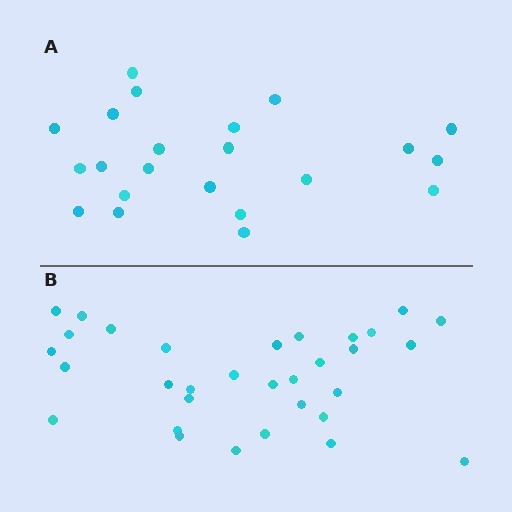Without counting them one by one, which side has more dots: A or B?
Region B (the bottom region) has more dots.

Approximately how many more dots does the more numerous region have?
Region B has roughly 10 or so more dots than region A.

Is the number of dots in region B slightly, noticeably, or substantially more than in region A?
Region B has substantially more. The ratio is roughly 1.5 to 1.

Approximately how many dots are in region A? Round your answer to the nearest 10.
About 20 dots. (The exact count is 22, which rounds to 20.)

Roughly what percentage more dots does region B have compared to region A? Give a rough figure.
About 45% more.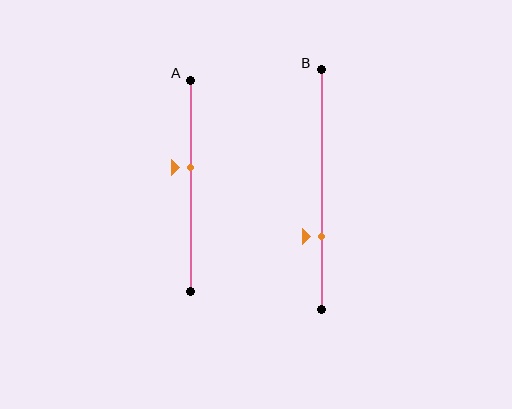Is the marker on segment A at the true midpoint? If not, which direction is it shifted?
No, the marker on segment A is shifted upward by about 9% of the segment length.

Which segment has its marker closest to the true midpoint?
Segment A has its marker closest to the true midpoint.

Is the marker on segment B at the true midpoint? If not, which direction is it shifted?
No, the marker on segment B is shifted downward by about 20% of the segment length.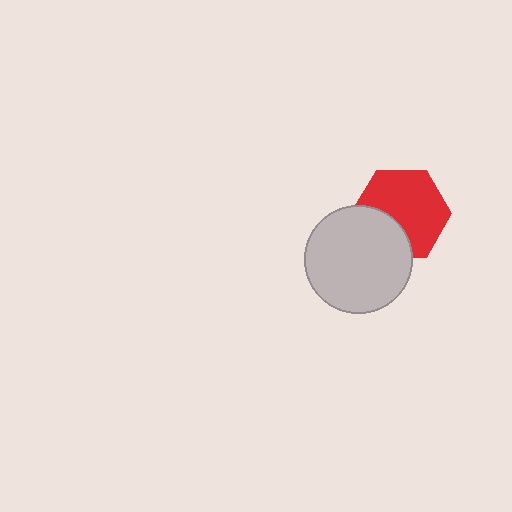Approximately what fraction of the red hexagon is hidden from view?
Roughly 31% of the red hexagon is hidden behind the light gray circle.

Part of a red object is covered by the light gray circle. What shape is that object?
It is a hexagon.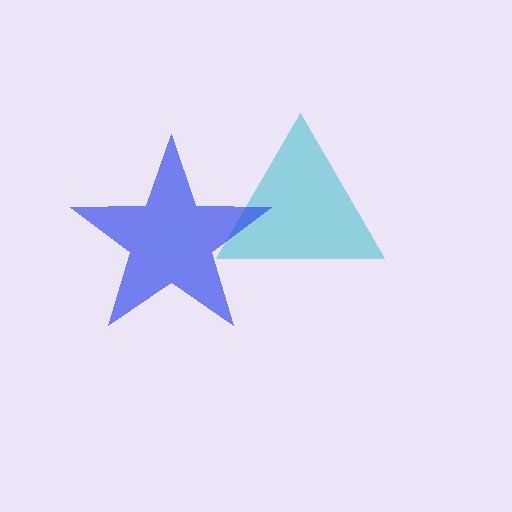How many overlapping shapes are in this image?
There are 2 overlapping shapes in the image.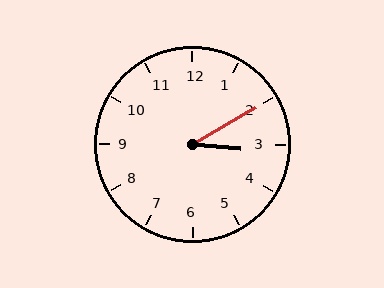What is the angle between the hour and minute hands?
Approximately 35 degrees.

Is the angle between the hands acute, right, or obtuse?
It is acute.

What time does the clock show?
3:10.